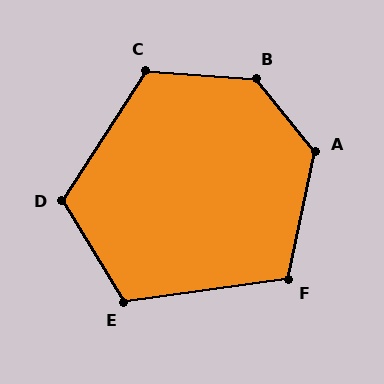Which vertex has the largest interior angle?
B, at approximately 134 degrees.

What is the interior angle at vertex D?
Approximately 116 degrees (obtuse).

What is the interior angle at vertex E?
Approximately 113 degrees (obtuse).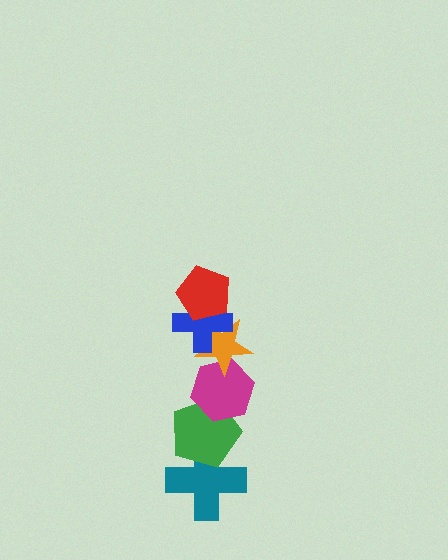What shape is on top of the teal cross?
The green pentagon is on top of the teal cross.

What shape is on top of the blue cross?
The red pentagon is on top of the blue cross.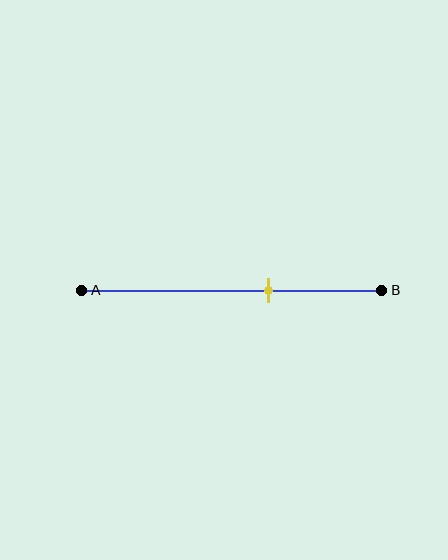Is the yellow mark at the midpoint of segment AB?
No, the mark is at about 60% from A, not at the 50% midpoint.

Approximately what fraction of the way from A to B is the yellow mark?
The yellow mark is approximately 60% of the way from A to B.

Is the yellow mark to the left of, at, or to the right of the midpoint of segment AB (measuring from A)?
The yellow mark is to the right of the midpoint of segment AB.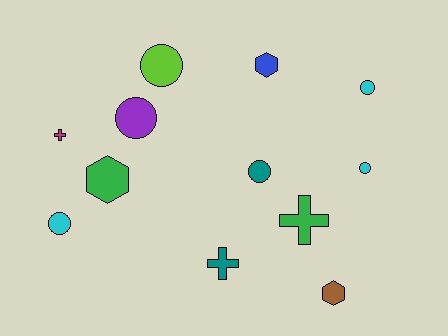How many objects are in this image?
There are 12 objects.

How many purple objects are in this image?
There is 1 purple object.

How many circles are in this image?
There are 6 circles.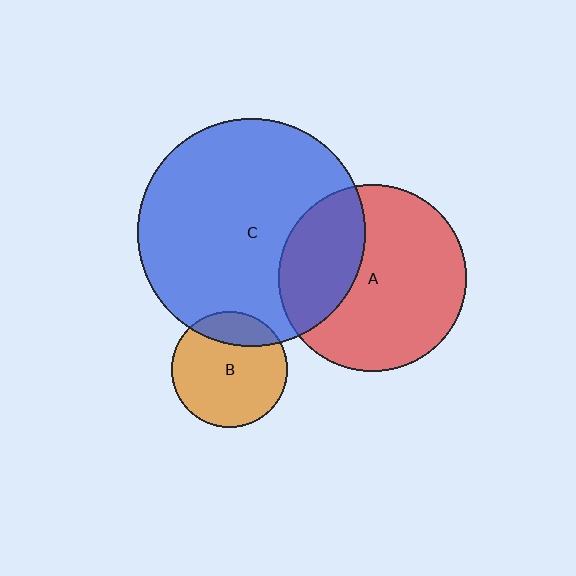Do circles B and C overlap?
Yes.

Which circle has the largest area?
Circle C (blue).